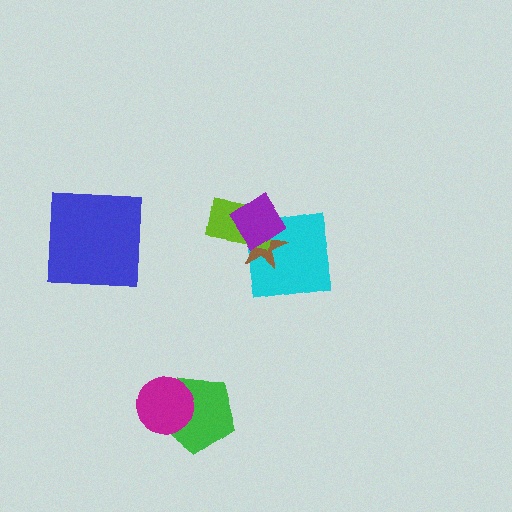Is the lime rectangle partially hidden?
Yes, it is partially covered by another shape.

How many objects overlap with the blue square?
0 objects overlap with the blue square.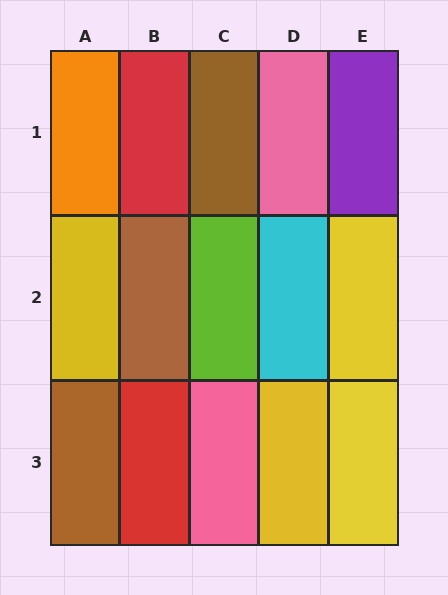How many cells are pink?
2 cells are pink.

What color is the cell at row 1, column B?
Red.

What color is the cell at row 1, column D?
Pink.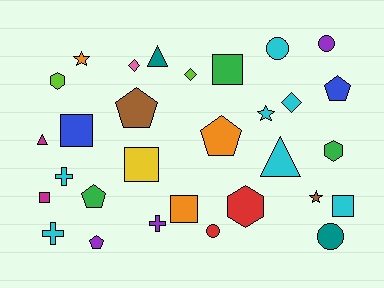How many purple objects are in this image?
There are 3 purple objects.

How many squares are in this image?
There are 6 squares.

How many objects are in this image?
There are 30 objects.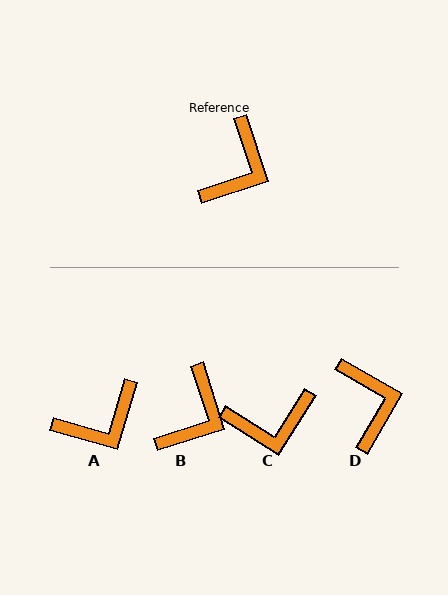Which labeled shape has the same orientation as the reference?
B.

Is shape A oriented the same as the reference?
No, it is off by about 34 degrees.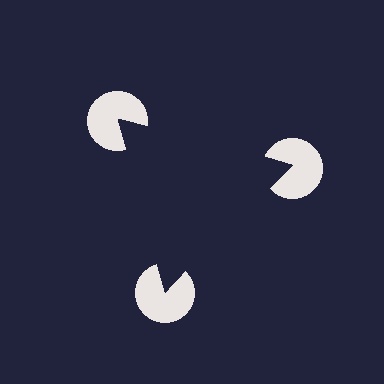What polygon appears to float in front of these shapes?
An illusory triangle — its edges are inferred from the aligned wedge cuts in the pac-man discs, not physically drawn.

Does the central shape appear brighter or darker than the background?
It typically appears slightly darker than the background, even though no actual brightness change is drawn.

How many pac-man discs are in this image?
There are 3 — one at each vertex of the illusory triangle.